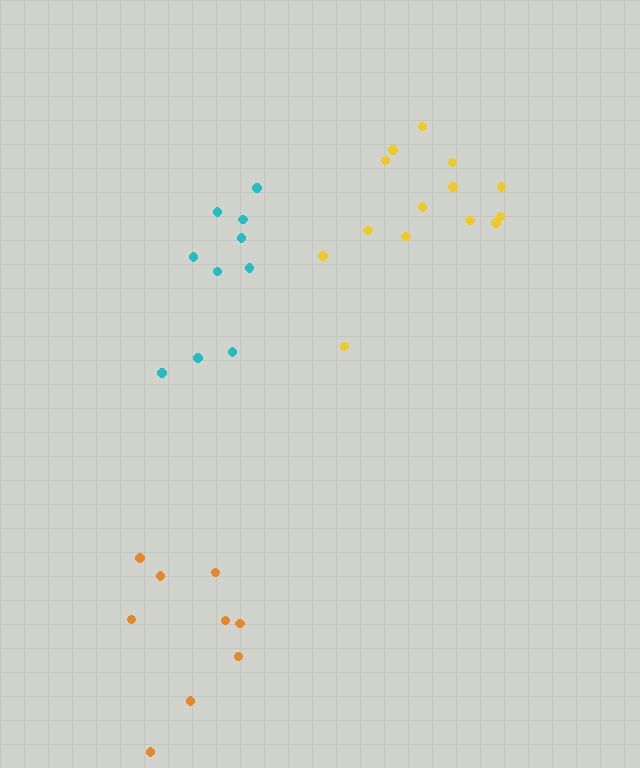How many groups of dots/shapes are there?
There are 3 groups.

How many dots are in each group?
Group 1: 10 dots, Group 2: 14 dots, Group 3: 9 dots (33 total).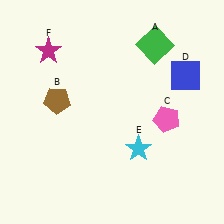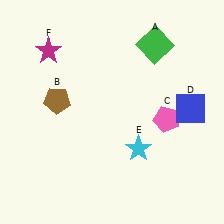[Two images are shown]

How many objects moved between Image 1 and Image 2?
1 object moved between the two images.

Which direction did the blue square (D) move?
The blue square (D) moved down.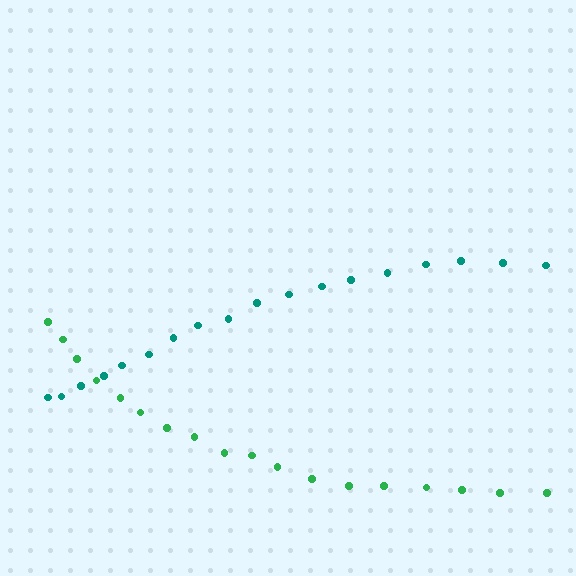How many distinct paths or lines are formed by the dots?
There are 2 distinct paths.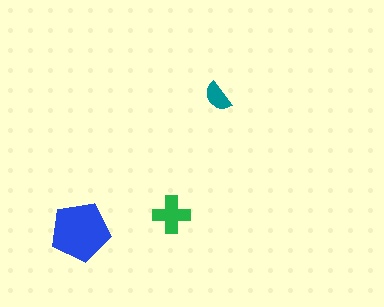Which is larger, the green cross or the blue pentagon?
The blue pentagon.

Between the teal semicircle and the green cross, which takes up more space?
The green cross.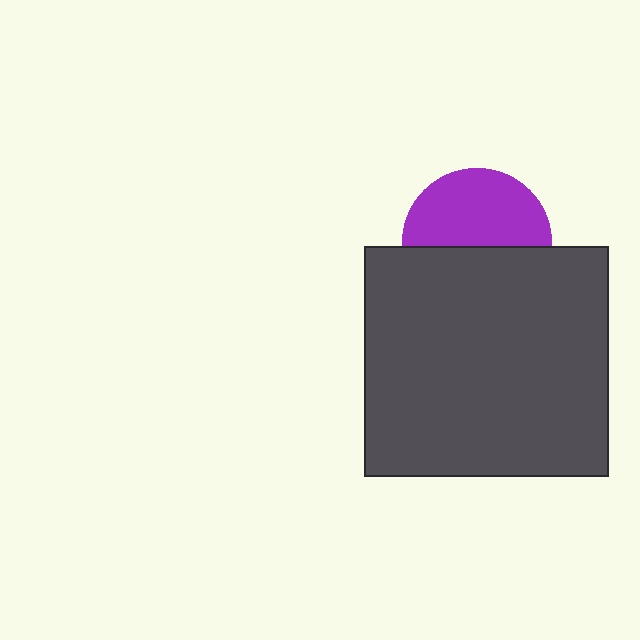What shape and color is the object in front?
The object in front is a dark gray rectangle.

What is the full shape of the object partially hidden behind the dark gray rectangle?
The partially hidden object is a purple circle.